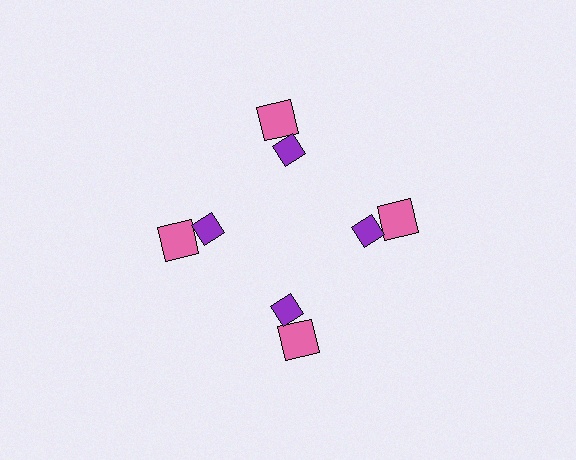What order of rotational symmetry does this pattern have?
This pattern has 4-fold rotational symmetry.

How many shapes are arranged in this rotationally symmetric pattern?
There are 8 shapes, arranged in 4 groups of 2.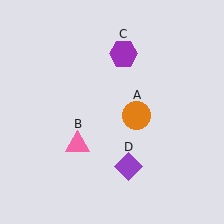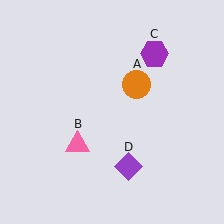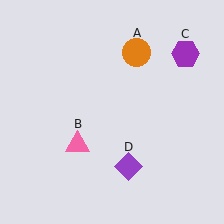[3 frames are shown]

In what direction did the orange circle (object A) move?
The orange circle (object A) moved up.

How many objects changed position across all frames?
2 objects changed position: orange circle (object A), purple hexagon (object C).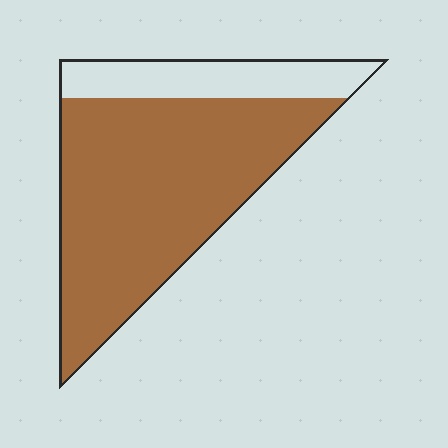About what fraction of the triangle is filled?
About four fifths (4/5).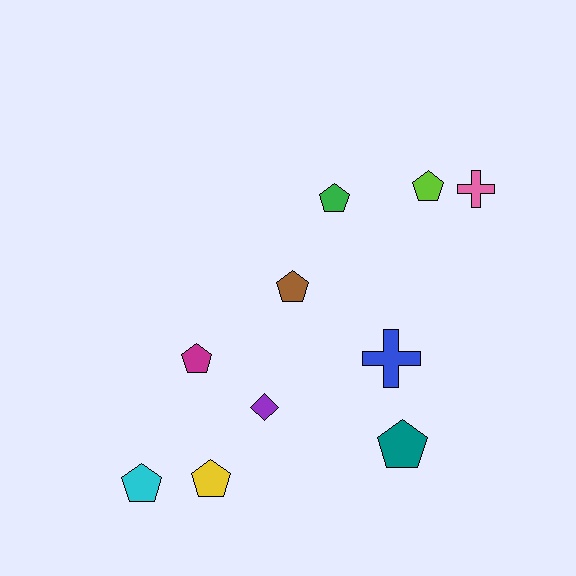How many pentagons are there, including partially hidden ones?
There are 7 pentagons.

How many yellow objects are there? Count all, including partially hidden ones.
There is 1 yellow object.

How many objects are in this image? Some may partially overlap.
There are 10 objects.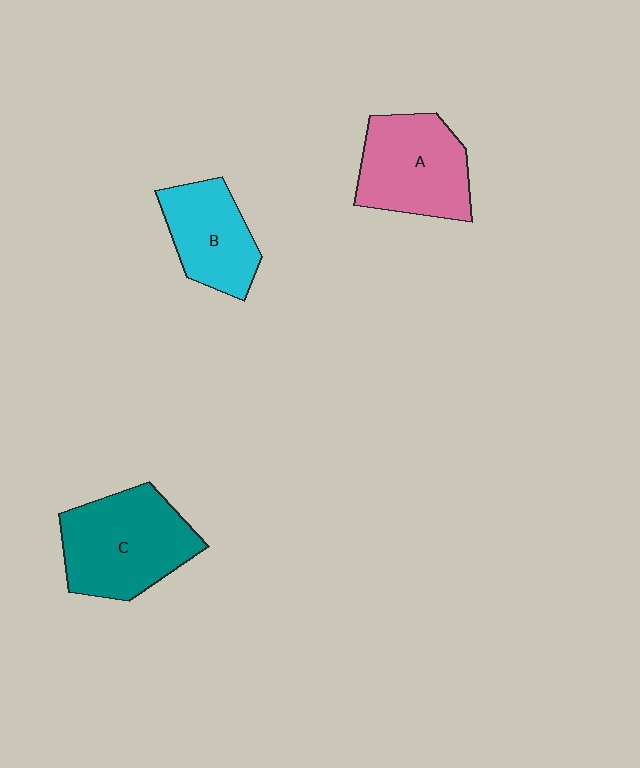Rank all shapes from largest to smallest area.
From largest to smallest: C (teal), A (pink), B (cyan).